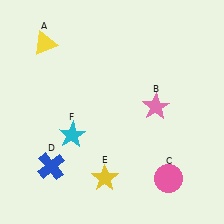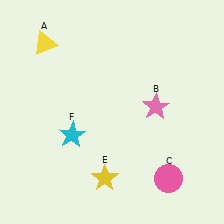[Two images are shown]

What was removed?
The blue cross (D) was removed in Image 2.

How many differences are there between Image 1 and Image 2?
There is 1 difference between the two images.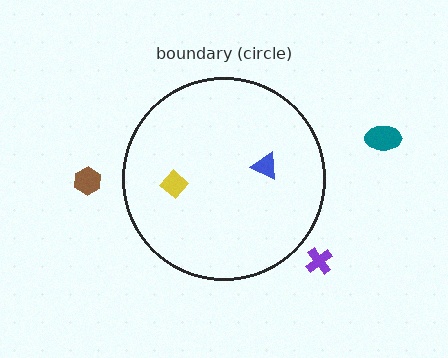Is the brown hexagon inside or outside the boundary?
Outside.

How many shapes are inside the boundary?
2 inside, 3 outside.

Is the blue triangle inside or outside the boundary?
Inside.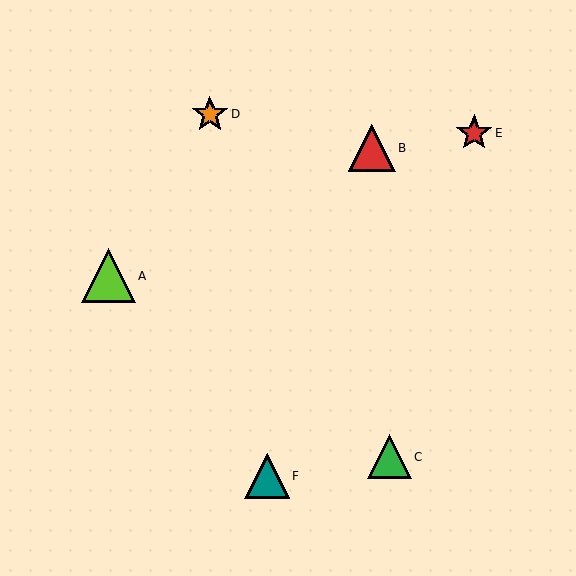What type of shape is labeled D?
Shape D is an orange star.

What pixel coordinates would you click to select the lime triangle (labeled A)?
Click at (108, 276) to select the lime triangle A.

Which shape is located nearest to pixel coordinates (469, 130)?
The red star (labeled E) at (474, 133) is nearest to that location.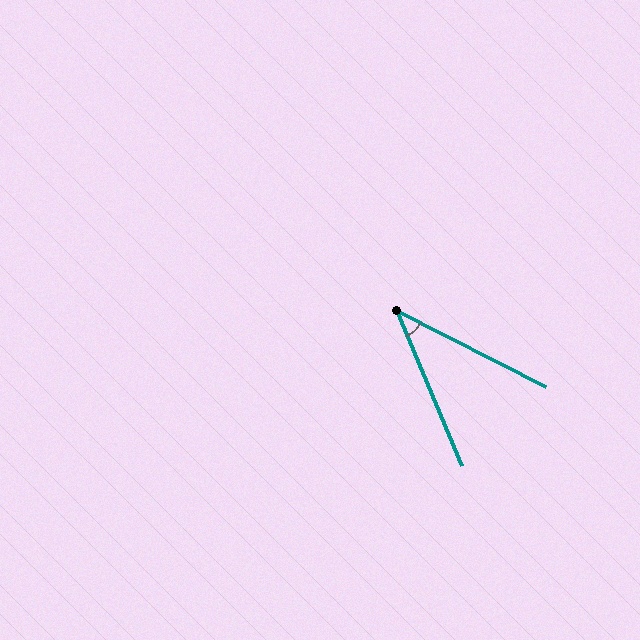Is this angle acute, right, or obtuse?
It is acute.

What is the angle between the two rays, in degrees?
Approximately 40 degrees.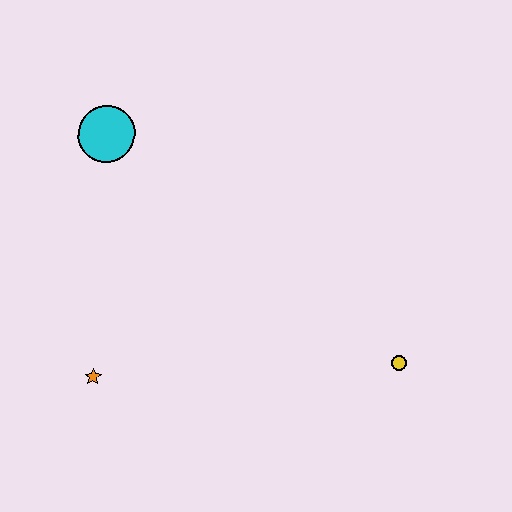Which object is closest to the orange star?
The cyan circle is closest to the orange star.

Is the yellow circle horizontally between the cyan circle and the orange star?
No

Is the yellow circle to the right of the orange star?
Yes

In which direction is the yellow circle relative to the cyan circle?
The yellow circle is to the right of the cyan circle.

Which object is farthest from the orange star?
The yellow circle is farthest from the orange star.